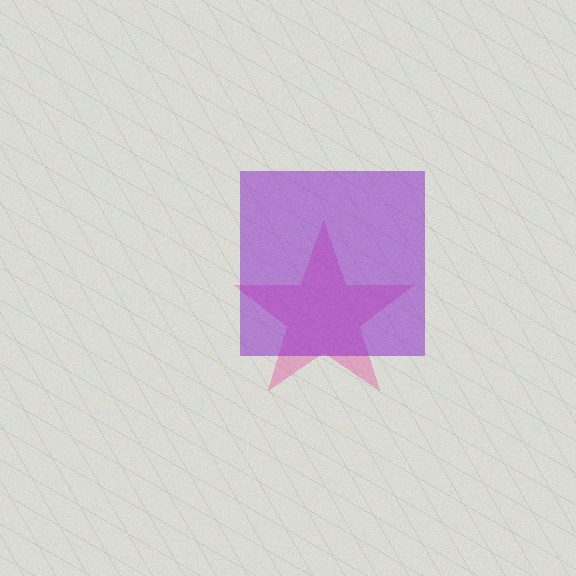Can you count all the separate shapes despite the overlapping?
Yes, there are 2 separate shapes.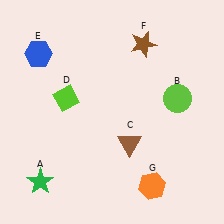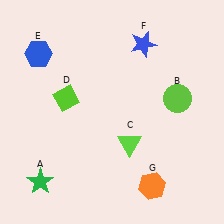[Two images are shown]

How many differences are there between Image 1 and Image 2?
There are 2 differences between the two images.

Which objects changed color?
C changed from brown to lime. F changed from brown to blue.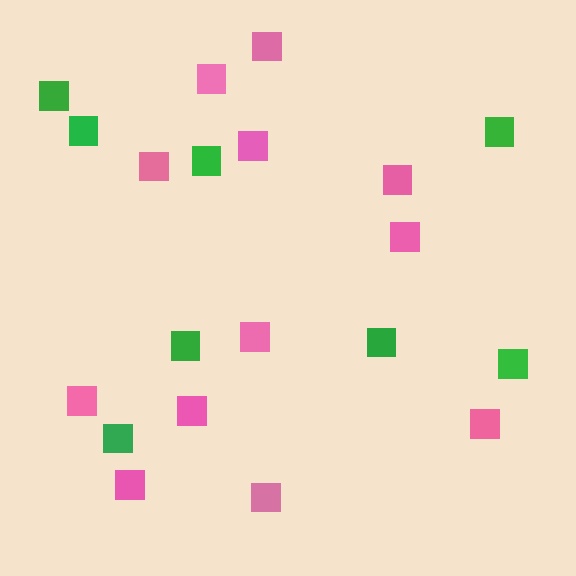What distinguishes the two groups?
There are 2 groups: one group of green squares (8) and one group of pink squares (12).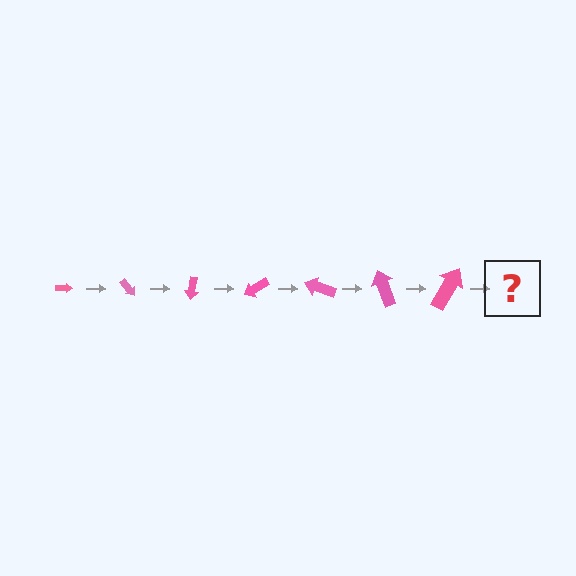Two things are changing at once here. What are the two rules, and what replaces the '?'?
The two rules are that the arrow grows larger each step and it rotates 50 degrees each step. The '?' should be an arrow, larger than the previous one and rotated 350 degrees from the start.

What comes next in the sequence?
The next element should be an arrow, larger than the previous one and rotated 350 degrees from the start.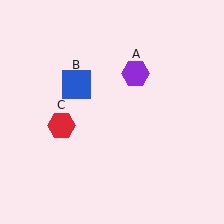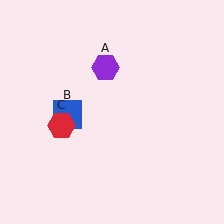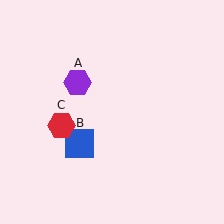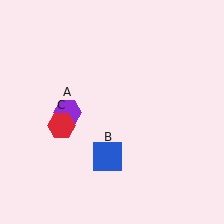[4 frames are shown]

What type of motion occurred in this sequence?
The purple hexagon (object A), blue square (object B) rotated counterclockwise around the center of the scene.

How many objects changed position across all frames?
2 objects changed position: purple hexagon (object A), blue square (object B).